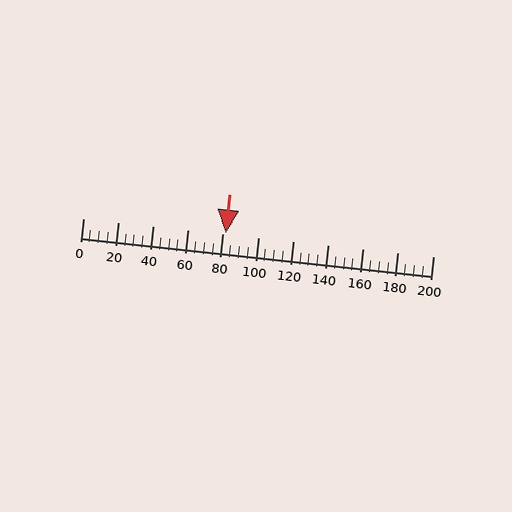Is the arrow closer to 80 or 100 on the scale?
The arrow is closer to 80.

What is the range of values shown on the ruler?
The ruler shows values from 0 to 200.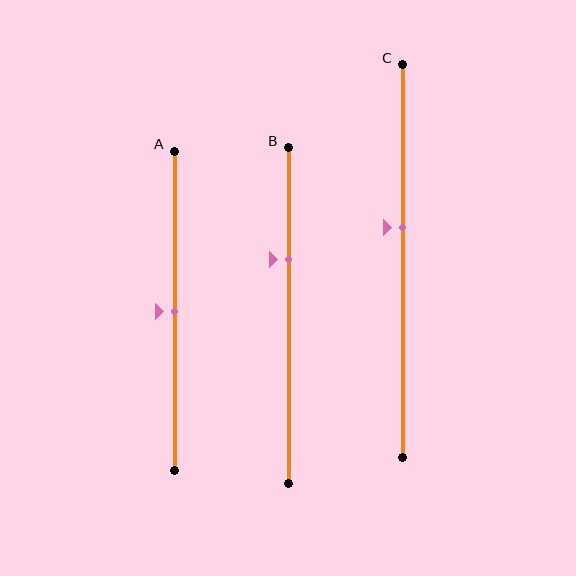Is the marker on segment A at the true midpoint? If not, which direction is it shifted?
Yes, the marker on segment A is at the true midpoint.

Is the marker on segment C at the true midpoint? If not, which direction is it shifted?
No, the marker on segment C is shifted upward by about 8% of the segment length.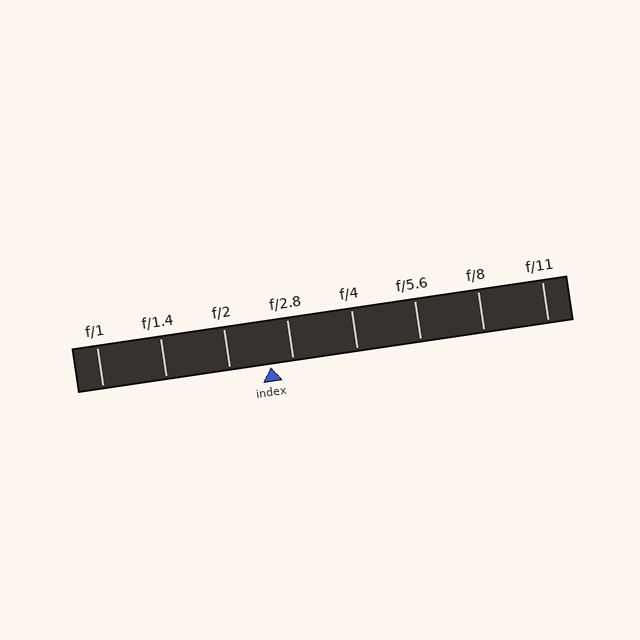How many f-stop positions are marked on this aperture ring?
There are 8 f-stop positions marked.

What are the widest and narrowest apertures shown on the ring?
The widest aperture shown is f/1 and the narrowest is f/11.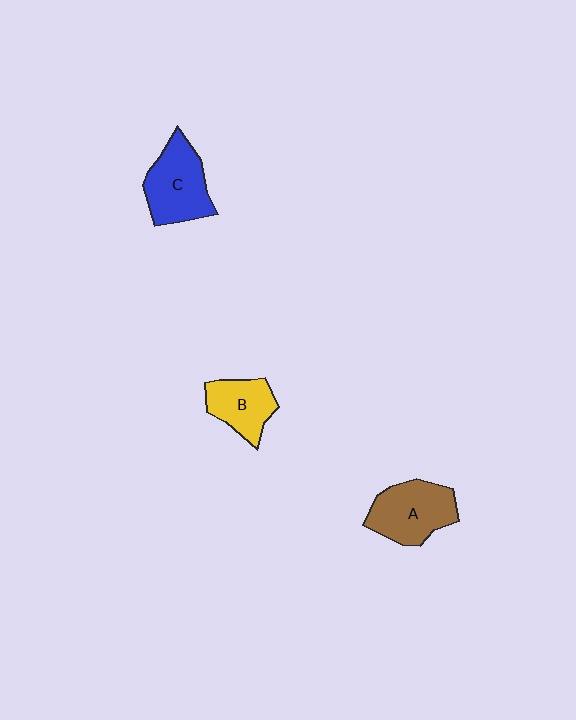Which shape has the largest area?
Shape C (blue).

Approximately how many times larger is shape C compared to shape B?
Approximately 1.4 times.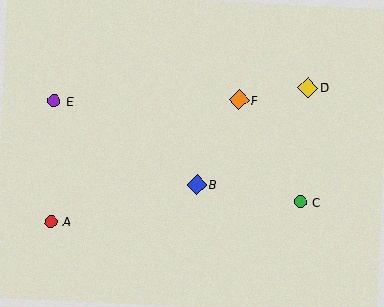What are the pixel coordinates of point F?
Point F is at (239, 100).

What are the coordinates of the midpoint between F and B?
The midpoint between F and B is at (218, 142).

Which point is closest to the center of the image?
Point B at (197, 184) is closest to the center.